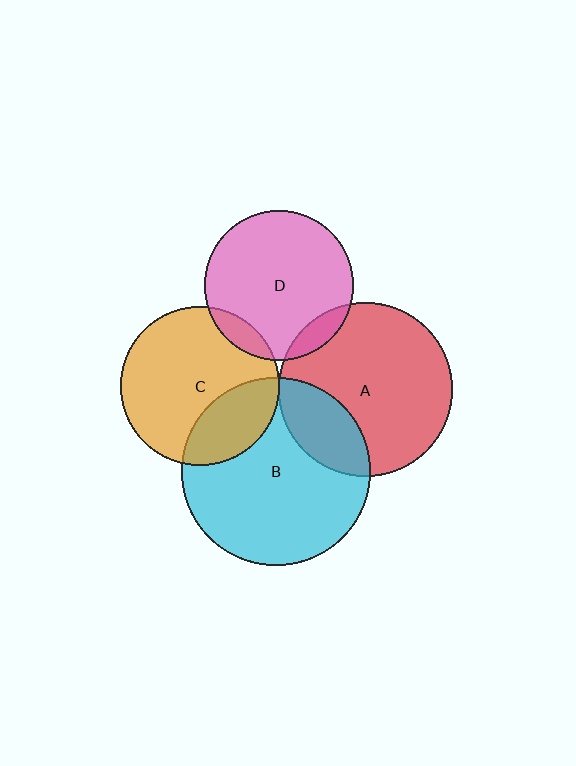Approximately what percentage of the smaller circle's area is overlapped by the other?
Approximately 5%.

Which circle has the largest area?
Circle B (cyan).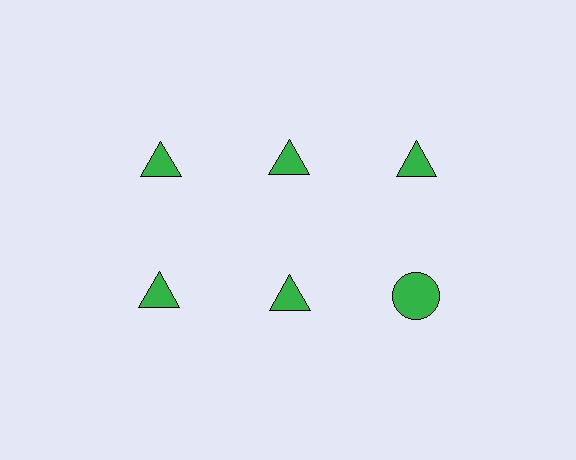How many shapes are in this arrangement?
There are 6 shapes arranged in a grid pattern.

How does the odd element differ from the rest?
It has a different shape: circle instead of triangle.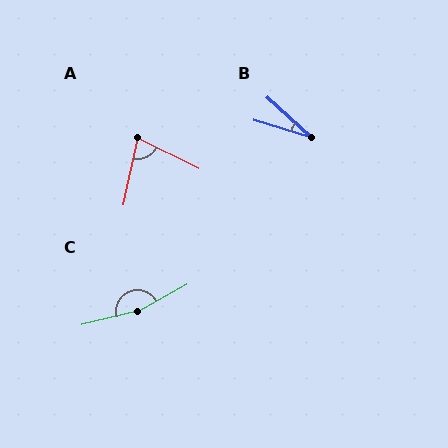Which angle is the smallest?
B, at approximately 26 degrees.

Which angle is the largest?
C, at approximately 165 degrees.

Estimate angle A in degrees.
Approximately 76 degrees.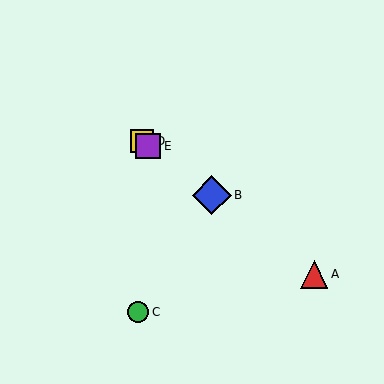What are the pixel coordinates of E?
Object E is at (148, 146).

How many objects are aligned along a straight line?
4 objects (A, B, D, E) are aligned along a straight line.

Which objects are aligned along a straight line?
Objects A, B, D, E are aligned along a straight line.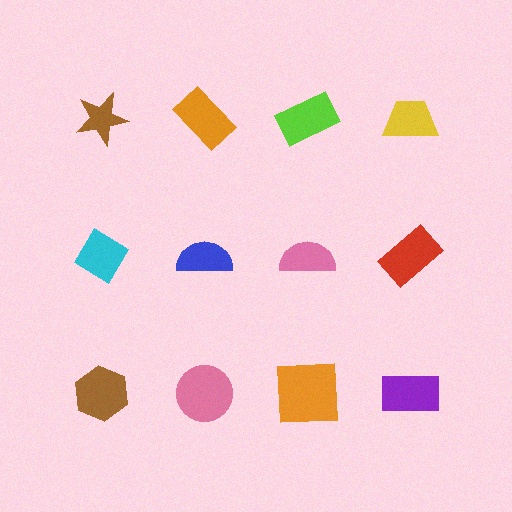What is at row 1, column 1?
A brown star.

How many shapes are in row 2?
4 shapes.